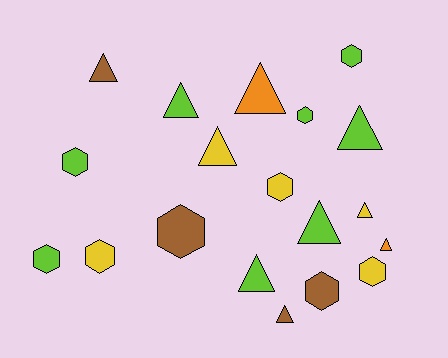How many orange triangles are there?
There are 2 orange triangles.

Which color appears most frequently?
Lime, with 8 objects.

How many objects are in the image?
There are 19 objects.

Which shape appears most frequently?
Triangle, with 10 objects.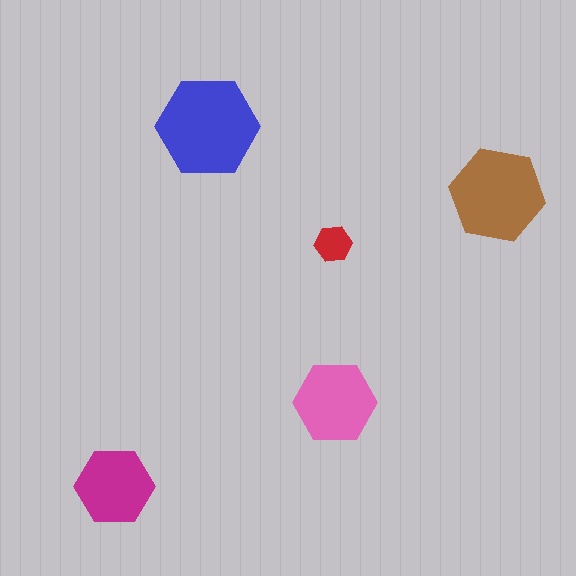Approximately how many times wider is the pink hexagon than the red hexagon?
About 2 times wider.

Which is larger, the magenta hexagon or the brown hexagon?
The brown one.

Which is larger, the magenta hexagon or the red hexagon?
The magenta one.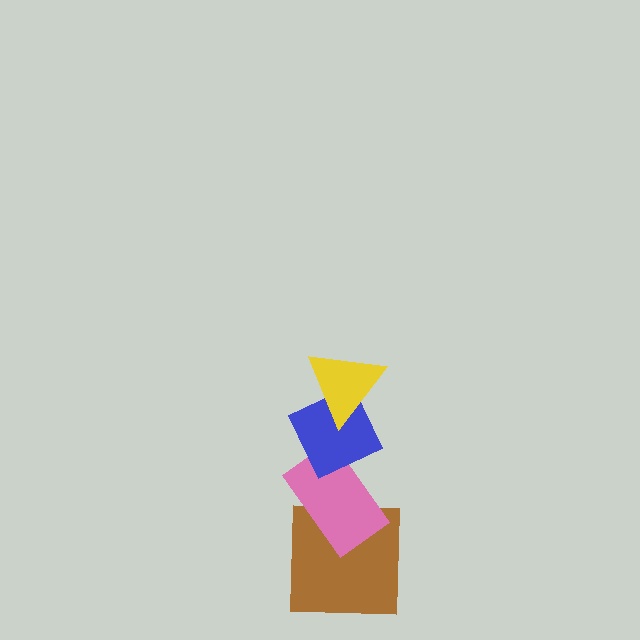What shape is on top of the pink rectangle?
The blue diamond is on top of the pink rectangle.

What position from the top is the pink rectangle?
The pink rectangle is 3rd from the top.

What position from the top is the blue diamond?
The blue diamond is 2nd from the top.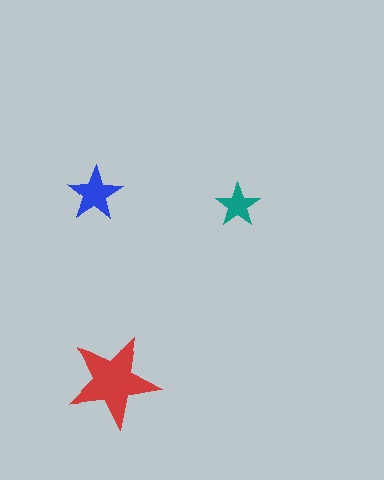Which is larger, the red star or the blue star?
The red one.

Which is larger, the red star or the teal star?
The red one.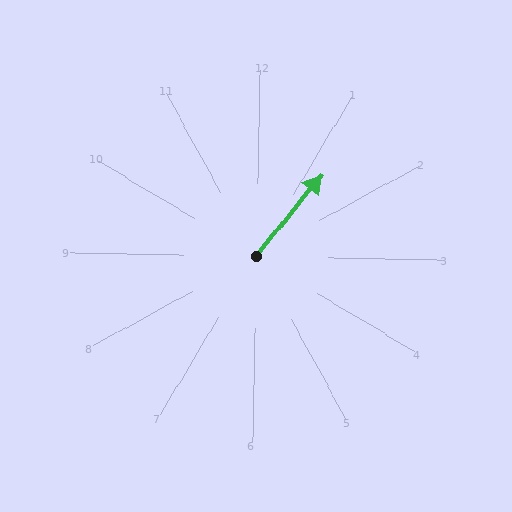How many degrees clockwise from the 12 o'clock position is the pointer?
Approximately 38 degrees.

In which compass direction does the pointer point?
Northeast.